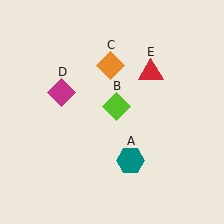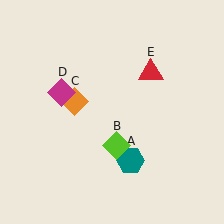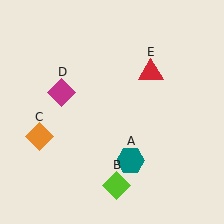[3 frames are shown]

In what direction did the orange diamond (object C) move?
The orange diamond (object C) moved down and to the left.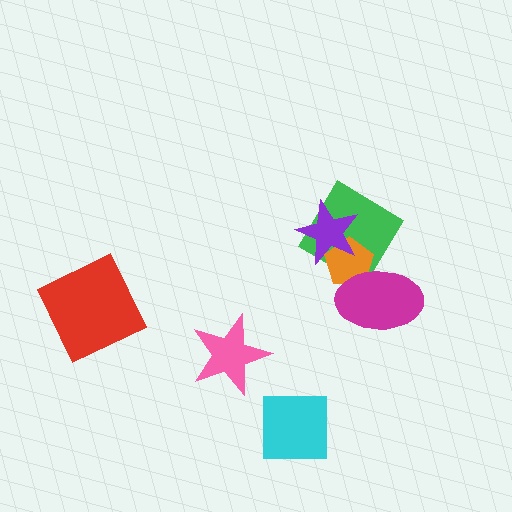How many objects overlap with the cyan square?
0 objects overlap with the cyan square.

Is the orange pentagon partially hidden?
Yes, it is partially covered by another shape.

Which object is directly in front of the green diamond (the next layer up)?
The orange pentagon is directly in front of the green diamond.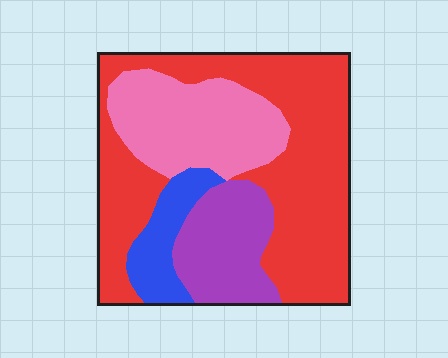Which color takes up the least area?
Blue, at roughly 10%.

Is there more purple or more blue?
Purple.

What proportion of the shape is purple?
Purple takes up about one sixth (1/6) of the shape.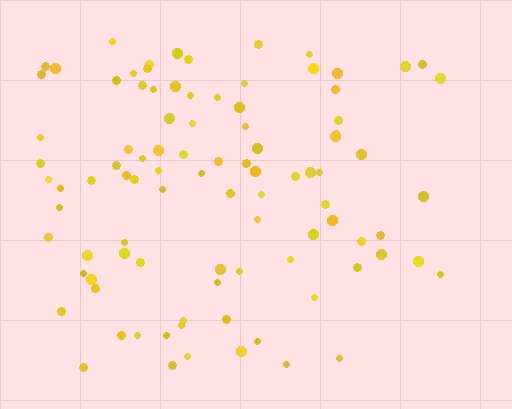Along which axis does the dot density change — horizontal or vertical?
Horizontal.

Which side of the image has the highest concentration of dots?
The left.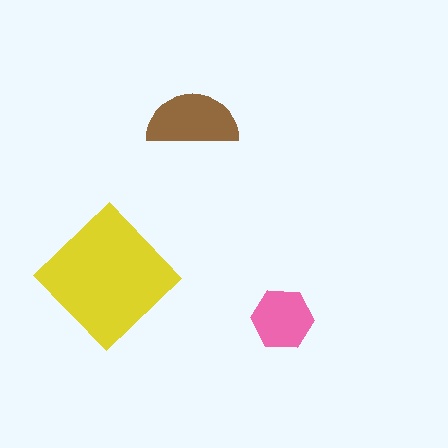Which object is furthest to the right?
The pink hexagon is rightmost.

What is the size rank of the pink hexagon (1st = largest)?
3rd.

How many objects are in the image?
There are 3 objects in the image.